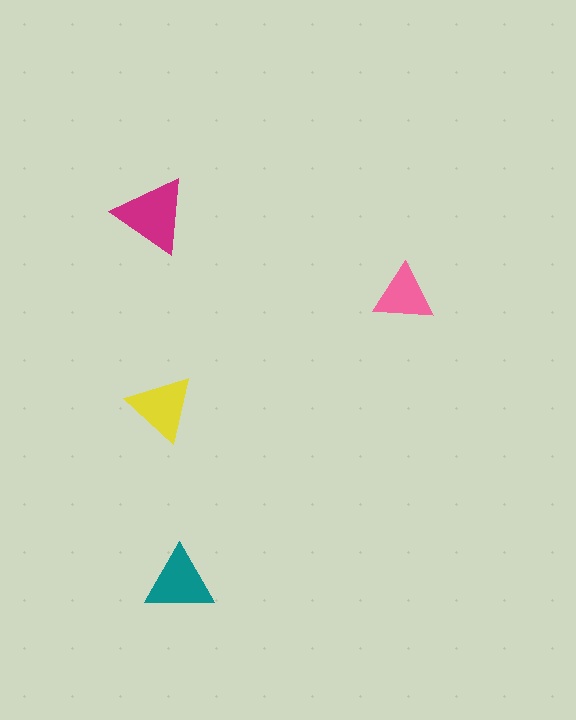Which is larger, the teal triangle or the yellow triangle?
The teal one.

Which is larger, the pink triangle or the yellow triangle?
The yellow one.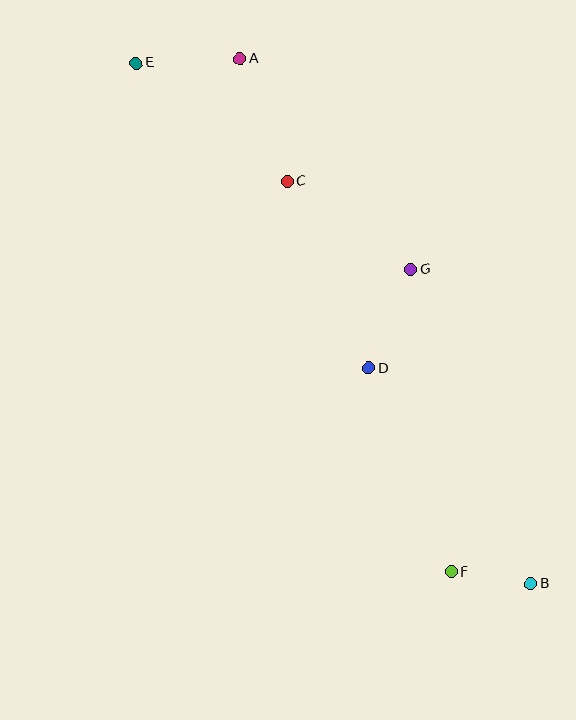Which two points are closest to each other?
Points B and F are closest to each other.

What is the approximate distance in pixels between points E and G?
The distance between E and G is approximately 344 pixels.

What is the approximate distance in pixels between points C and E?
The distance between C and E is approximately 192 pixels.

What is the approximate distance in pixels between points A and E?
The distance between A and E is approximately 104 pixels.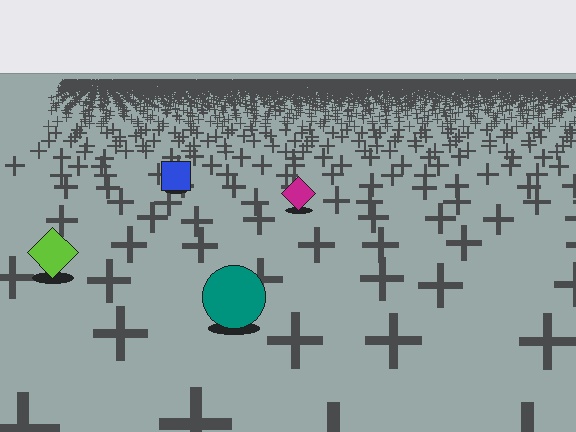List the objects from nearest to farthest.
From nearest to farthest: the teal circle, the lime diamond, the magenta diamond, the blue square.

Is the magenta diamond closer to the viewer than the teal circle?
No. The teal circle is closer — you can tell from the texture gradient: the ground texture is coarser near it.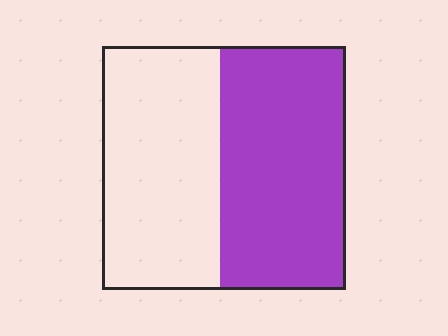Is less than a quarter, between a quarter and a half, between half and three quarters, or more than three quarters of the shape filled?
Between half and three quarters.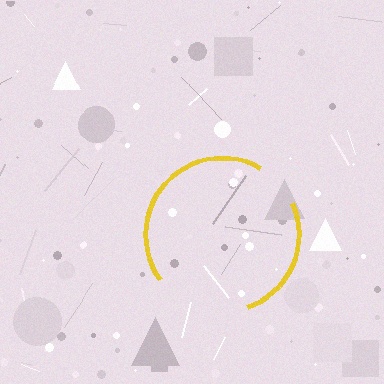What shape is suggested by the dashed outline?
The dashed outline suggests a circle.